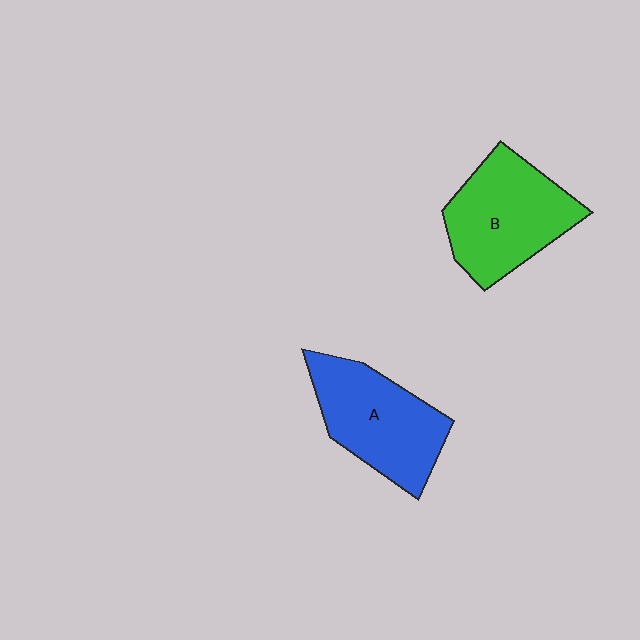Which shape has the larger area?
Shape B (green).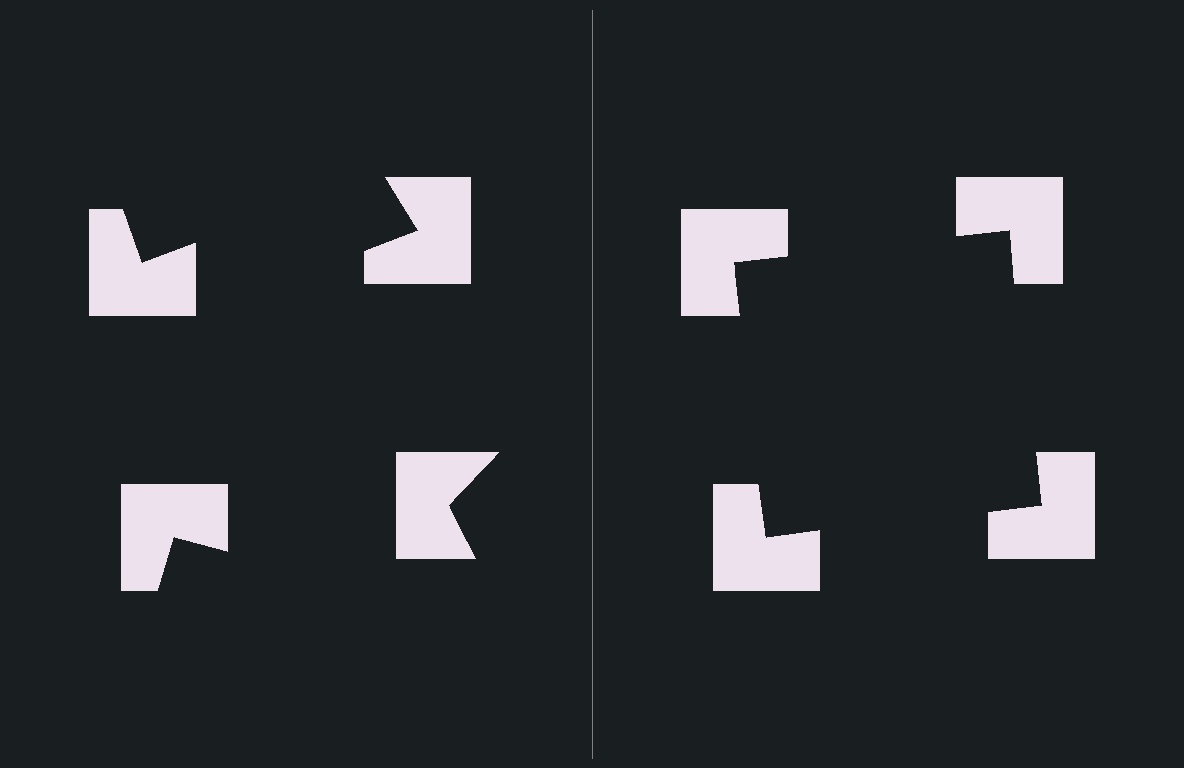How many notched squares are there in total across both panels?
8 — 4 on each side.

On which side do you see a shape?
An illusory square appears on the right side. On the left side the wedge cuts are rotated, so no coherent shape forms.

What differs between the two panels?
The notched squares are positioned identically on both sides; only the wedge orientations differ. On the right they align to a square; on the left they are misaligned.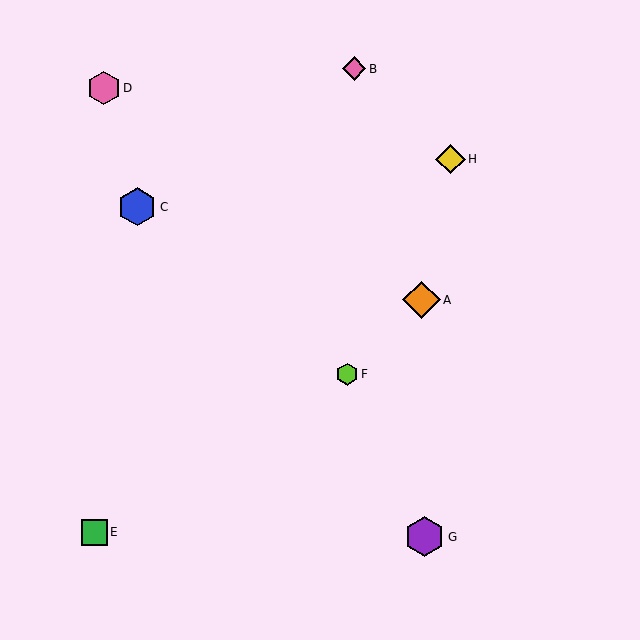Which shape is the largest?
The purple hexagon (labeled G) is the largest.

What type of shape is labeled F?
Shape F is a lime hexagon.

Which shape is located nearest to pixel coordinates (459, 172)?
The yellow diamond (labeled H) at (451, 159) is nearest to that location.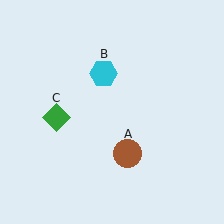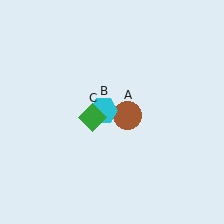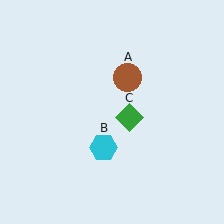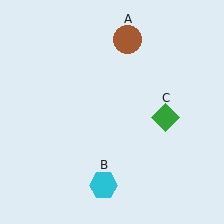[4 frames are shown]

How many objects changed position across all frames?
3 objects changed position: brown circle (object A), cyan hexagon (object B), green diamond (object C).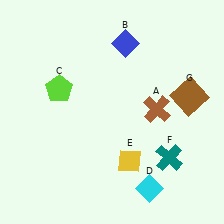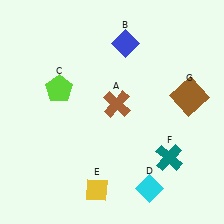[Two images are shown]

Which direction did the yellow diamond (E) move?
The yellow diamond (E) moved left.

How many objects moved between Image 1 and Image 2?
2 objects moved between the two images.